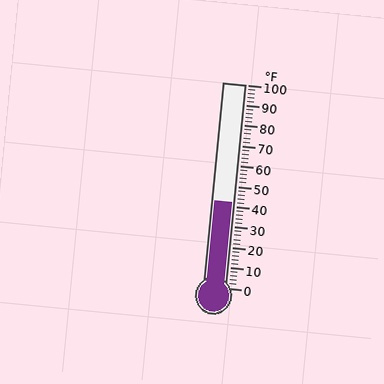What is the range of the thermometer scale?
The thermometer scale ranges from 0°F to 100°F.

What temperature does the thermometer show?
The thermometer shows approximately 42°F.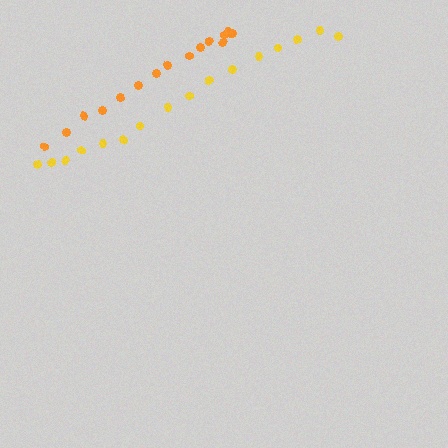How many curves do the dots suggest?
There are 2 distinct paths.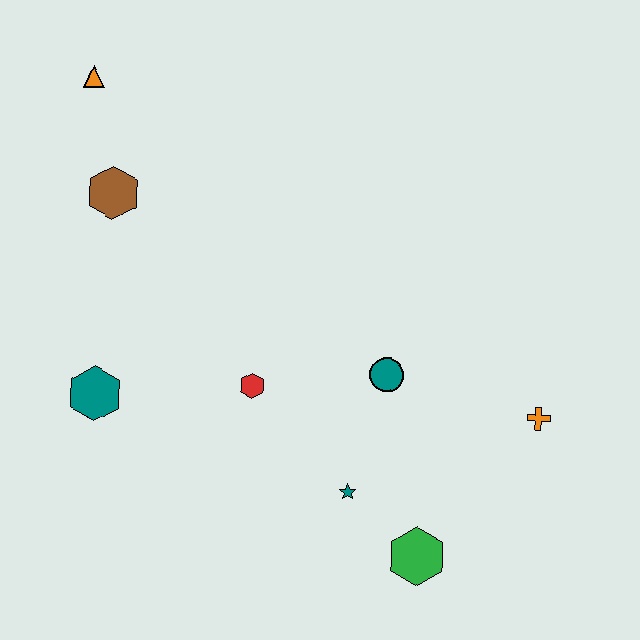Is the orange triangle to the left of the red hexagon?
Yes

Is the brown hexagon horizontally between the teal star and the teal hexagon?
Yes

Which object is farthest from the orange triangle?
The green hexagon is farthest from the orange triangle.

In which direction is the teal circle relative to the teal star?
The teal circle is above the teal star.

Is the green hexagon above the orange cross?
No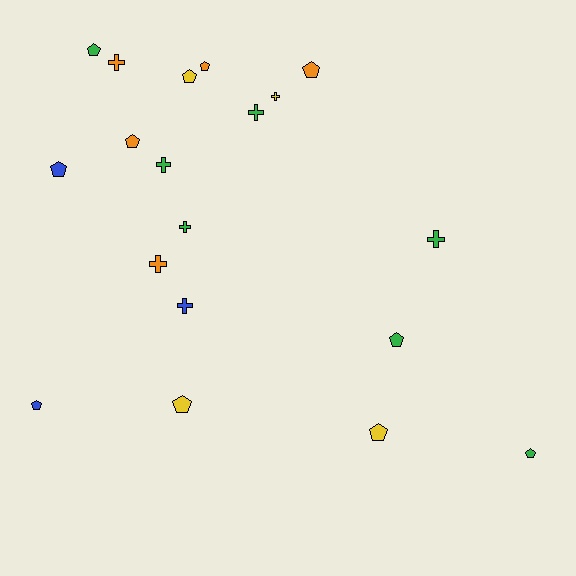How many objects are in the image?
There are 19 objects.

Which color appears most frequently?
Green, with 7 objects.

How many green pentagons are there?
There are 3 green pentagons.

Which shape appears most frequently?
Pentagon, with 11 objects.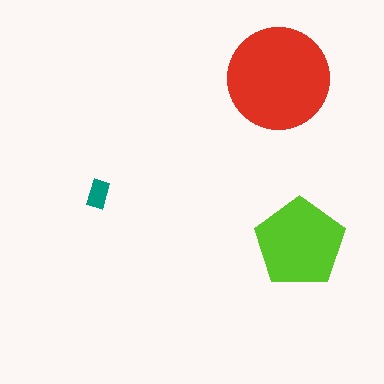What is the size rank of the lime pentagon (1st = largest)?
2nd.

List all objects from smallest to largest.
The teal rectangle, the lime pentagon, the red circle.